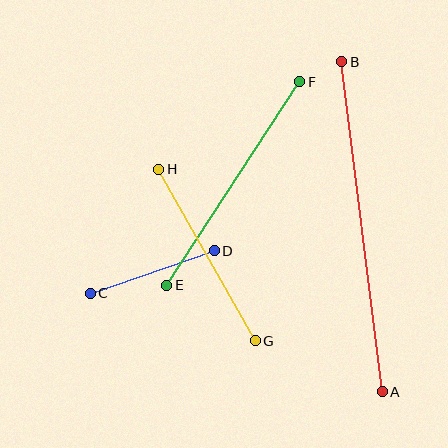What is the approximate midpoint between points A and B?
The midpoint is at approximately (362, 227) pixels.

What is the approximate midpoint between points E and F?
The midpoint is at approximately (233, 183) pixels.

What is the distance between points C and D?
The distance is approximately 131 pixels.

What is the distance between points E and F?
The distance is approximately 243 pixels.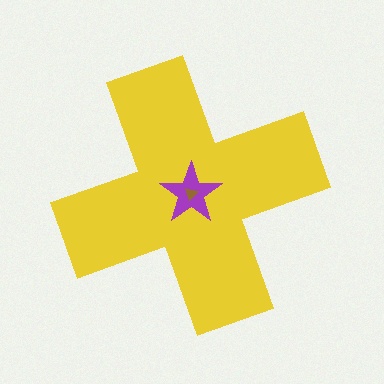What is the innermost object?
The brown triangle.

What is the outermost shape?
The yellow cross.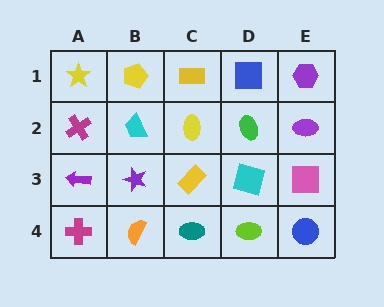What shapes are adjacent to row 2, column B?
A yellow pentagon (row 1, column B), a purple star (row 3, column B), a magenta cross (row 2, column A), a yellow ellipse (row 2, column C).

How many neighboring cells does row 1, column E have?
2.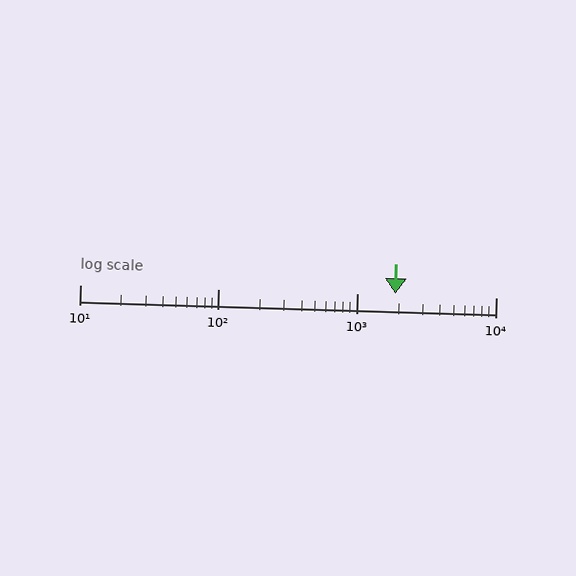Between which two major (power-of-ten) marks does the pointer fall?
The pointer is between 1000 and 10000.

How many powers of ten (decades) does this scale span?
The scale spans 3 decades, from 10 to 10000.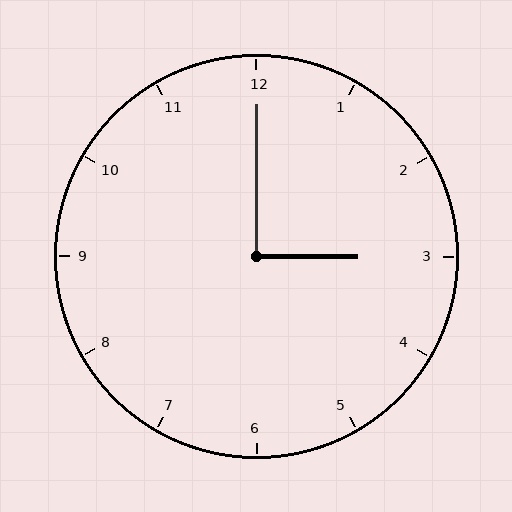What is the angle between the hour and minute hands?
Approximately 90 degrees.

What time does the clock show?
3:00.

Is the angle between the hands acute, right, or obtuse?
It is right.